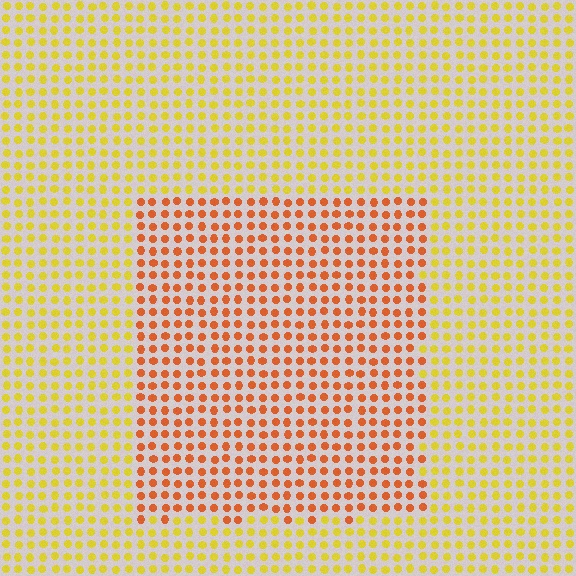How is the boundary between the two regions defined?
The boundary is defined purely by a slight shift in hue (about 39 degrees). Spacing, size, and orientation are identical on both sides.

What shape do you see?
I see a rectangle.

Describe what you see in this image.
The image is filled with small yellow elements in a uniform arrangement. A rectangle-shaped region is visible where the elements are tinted to a slightly different hue, forming a subtle color boundary.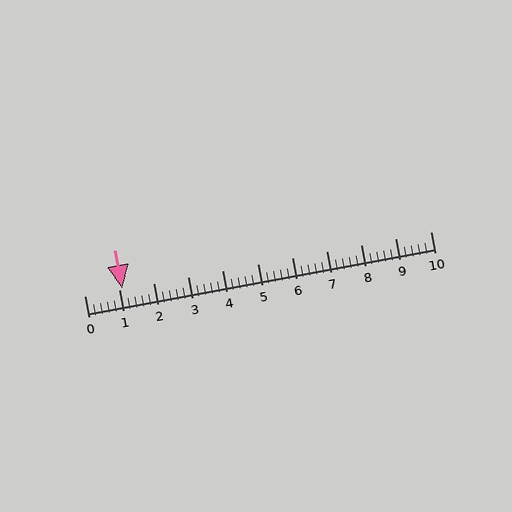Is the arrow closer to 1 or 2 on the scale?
The arrow is closer to 1.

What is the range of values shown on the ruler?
The ruler shows values from 0 to 10.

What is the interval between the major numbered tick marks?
The major tick marks are spaced 1 units apart.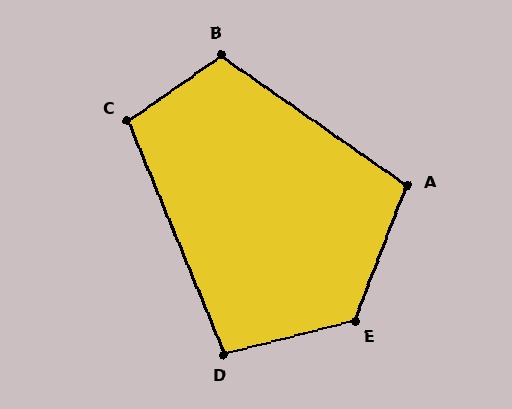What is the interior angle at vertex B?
Approximately 110 degrees (obtuse).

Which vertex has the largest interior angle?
E, at approximately 125 degrees.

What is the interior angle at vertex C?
Approximately 103 degrees (obtuse).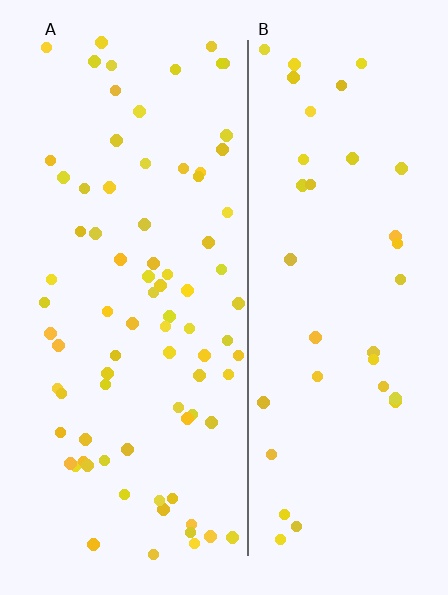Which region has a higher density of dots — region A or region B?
A (the left).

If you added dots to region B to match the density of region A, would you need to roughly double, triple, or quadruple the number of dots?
Approximately double.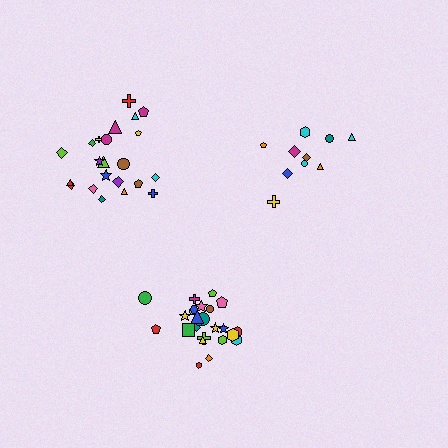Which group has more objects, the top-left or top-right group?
The top-left group.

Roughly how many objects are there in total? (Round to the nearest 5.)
Roughly 55 objects in total.